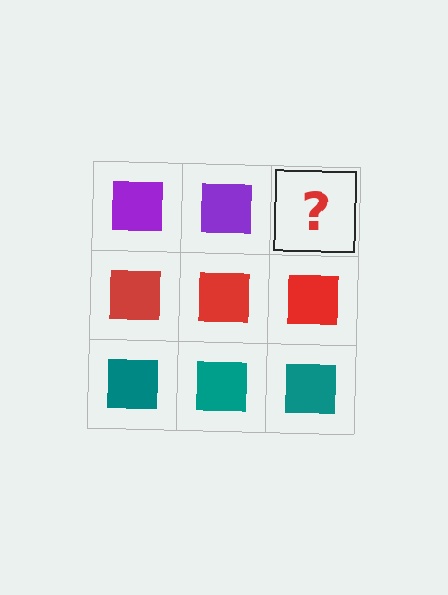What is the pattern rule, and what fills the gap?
The rule is that each row has a consistent color. The gap should be filled with a purple square.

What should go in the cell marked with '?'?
The missing cell should contain a purple square.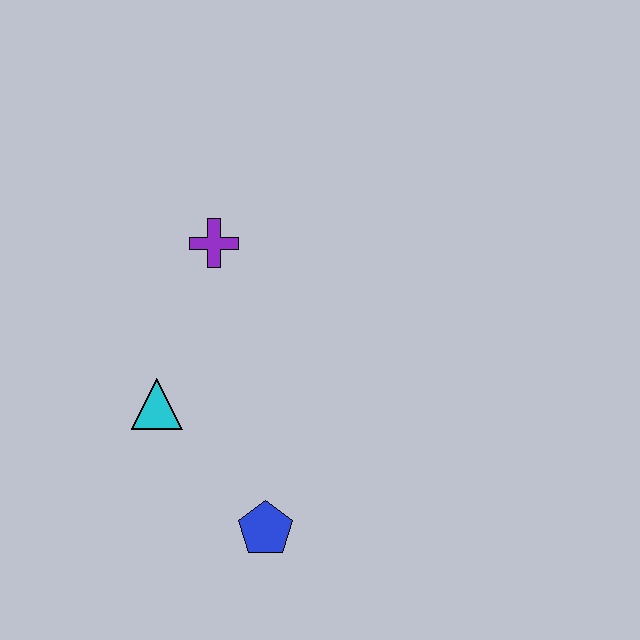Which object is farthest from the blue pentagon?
The purple cross is farthest from the blue pentagon.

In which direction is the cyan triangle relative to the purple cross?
The cyan triangle is below the purple cross.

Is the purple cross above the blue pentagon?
Yes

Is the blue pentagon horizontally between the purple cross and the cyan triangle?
No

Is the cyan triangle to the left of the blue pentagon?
Yes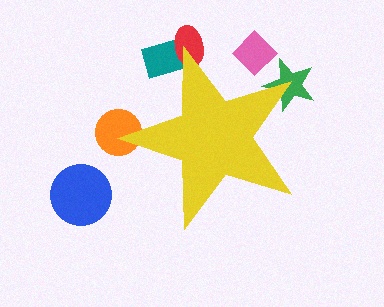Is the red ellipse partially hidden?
Yes, the red ellipse is partially hidden behind the yellow star.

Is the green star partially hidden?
Yes, the green star is partially hidden behind the yellow star.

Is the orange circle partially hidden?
Yes, the orange circle is partially hidden behind the yellow star.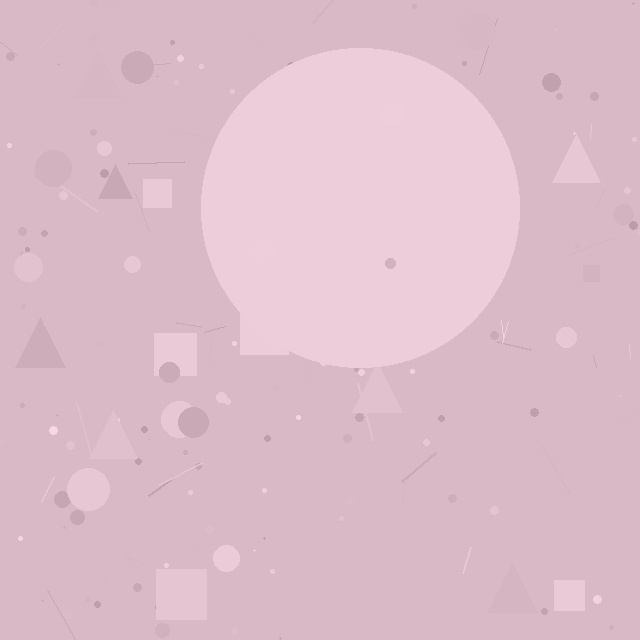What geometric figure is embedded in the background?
A circle is embedded in the background.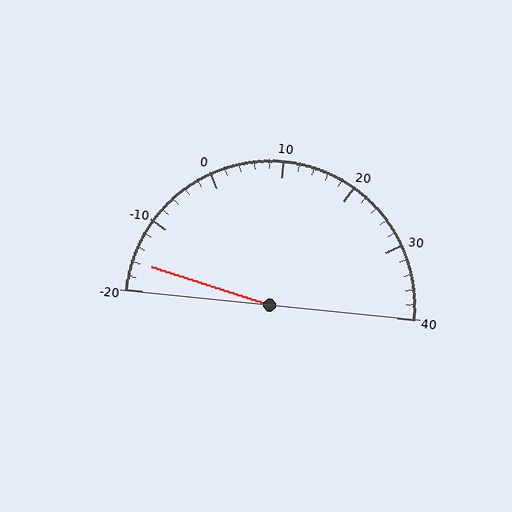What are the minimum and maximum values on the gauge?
The gauge ranges from -20 to 40.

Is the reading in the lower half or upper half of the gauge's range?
The reading is in the lower half of the range (-20 to 40).